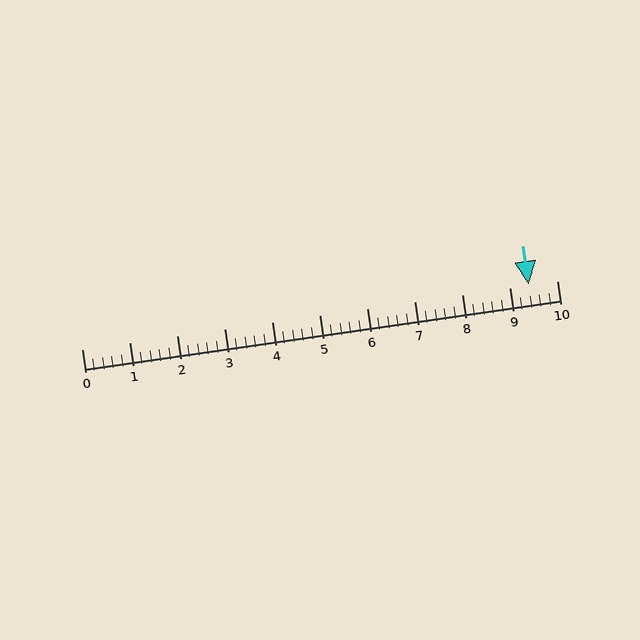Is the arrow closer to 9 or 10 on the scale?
The arrow is closer to 9.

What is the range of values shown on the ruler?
The ruler shows values from 0 to 10.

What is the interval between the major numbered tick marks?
The major tick marks are spaced 1 units apart.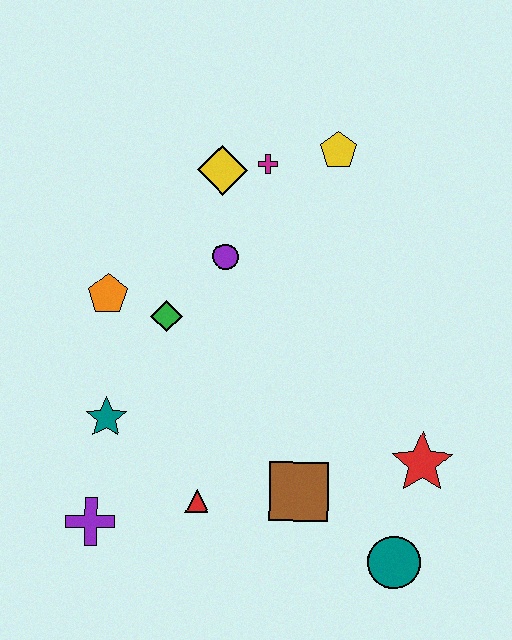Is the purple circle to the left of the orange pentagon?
No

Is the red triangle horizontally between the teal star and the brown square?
Yes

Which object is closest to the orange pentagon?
The green diamond is closest to the orange pentagon.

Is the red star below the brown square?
No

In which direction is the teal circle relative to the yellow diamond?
The teal circle is below the yellow diamond.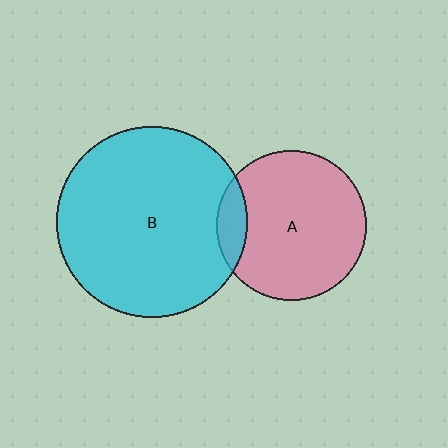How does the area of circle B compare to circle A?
Approximately 1.6 times.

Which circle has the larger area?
Circle B (cyan).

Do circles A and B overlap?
Yes.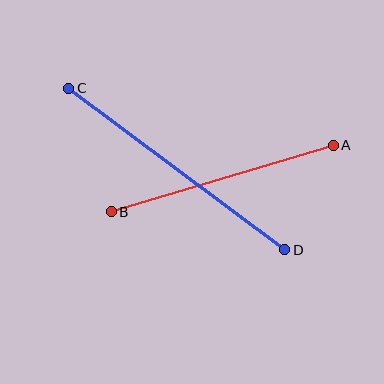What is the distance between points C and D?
The distance is approximately 270 pixels.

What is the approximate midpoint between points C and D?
The midpoint is at approximately (177, 169) pixels.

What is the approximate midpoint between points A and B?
The midpoint is at approximately (222, 178) pixels.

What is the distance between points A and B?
The distance is approximately 232 pixels.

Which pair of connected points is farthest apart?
Points C and D are farthest apart.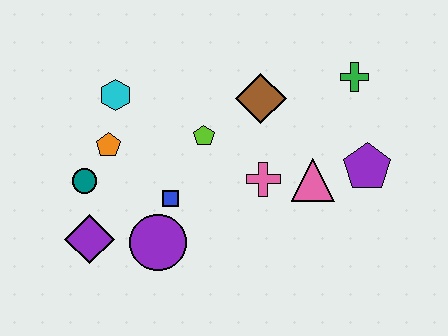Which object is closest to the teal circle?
The orange pentagon is closest to the teal circle.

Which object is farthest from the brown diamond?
The purple diamond is farthest from the brown diamond.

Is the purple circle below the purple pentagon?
Yes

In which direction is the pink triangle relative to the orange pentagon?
The pink triangle is to the right of the orange pentagon.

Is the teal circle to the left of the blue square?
Yes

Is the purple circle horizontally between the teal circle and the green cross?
Yes